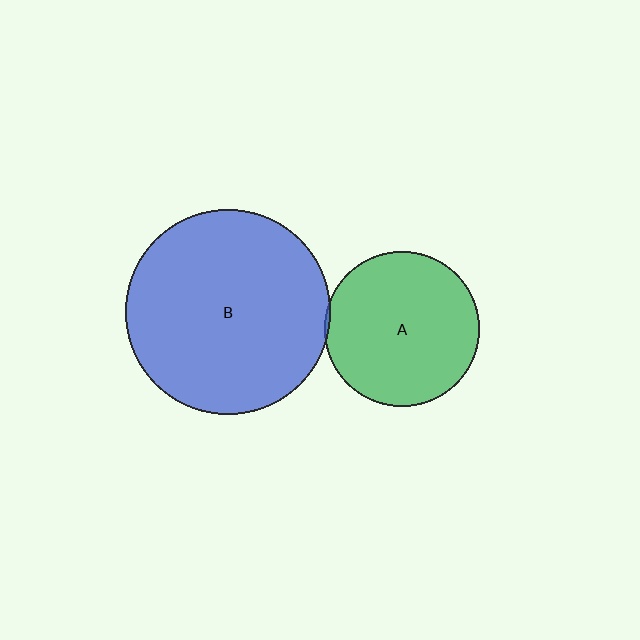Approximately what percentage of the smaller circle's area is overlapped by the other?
Approximately 5%.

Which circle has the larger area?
Circle B (blue).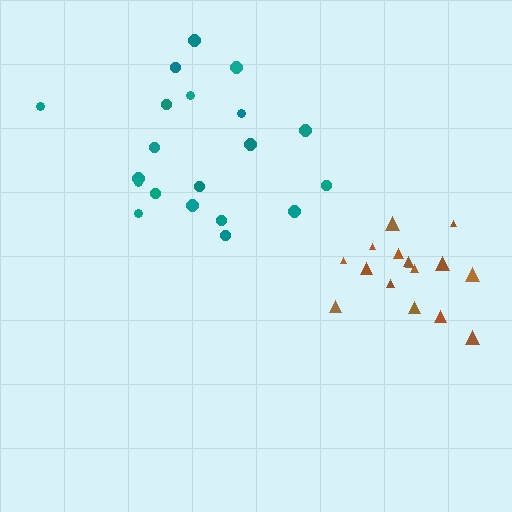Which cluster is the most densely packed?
Brown.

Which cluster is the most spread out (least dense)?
Teal.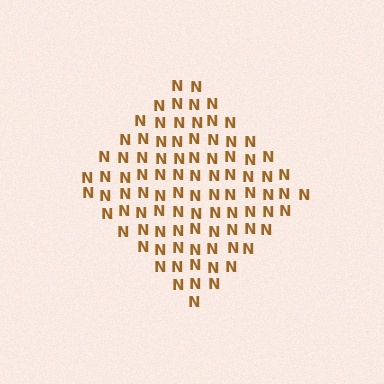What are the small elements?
The small elements are letter N's.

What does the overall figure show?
The overall figure shows a diamond.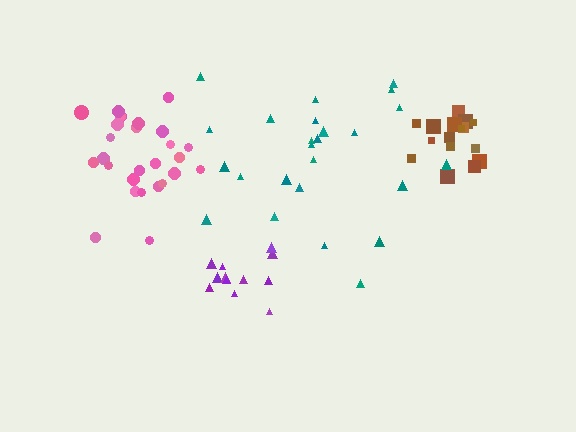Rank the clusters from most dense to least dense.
brown, purple, pink, teal.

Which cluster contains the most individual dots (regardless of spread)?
Pink (27).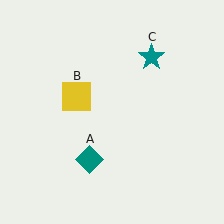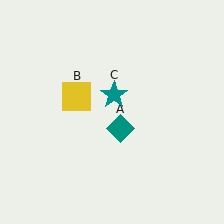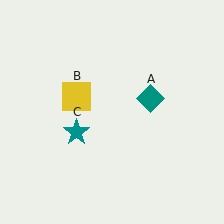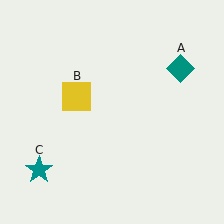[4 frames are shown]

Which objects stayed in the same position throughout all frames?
Yellow square (object B) remained stationary.